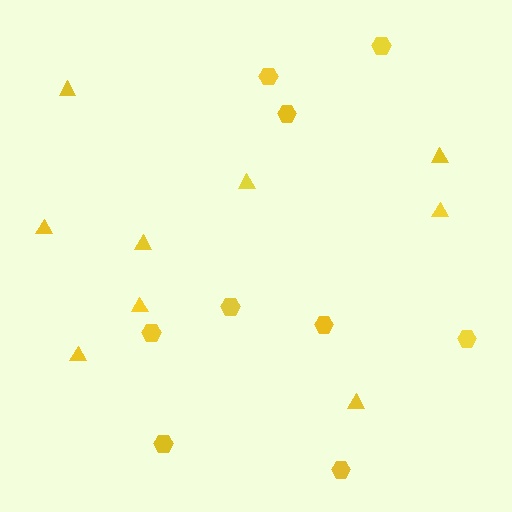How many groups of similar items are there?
There are 2 groups: one group of hexagons (9) and one group of triangles (9).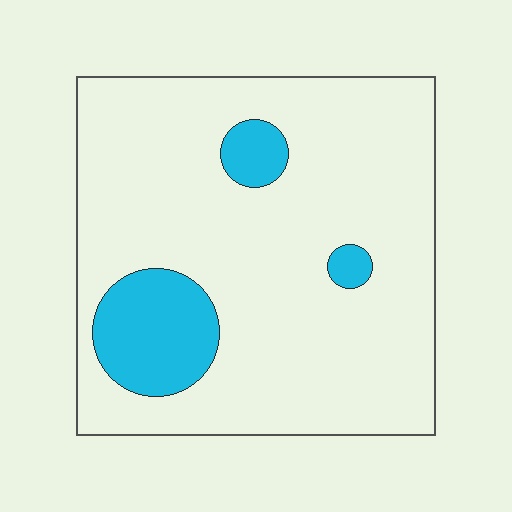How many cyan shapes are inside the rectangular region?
3.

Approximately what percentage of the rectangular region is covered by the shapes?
Approximately 15%.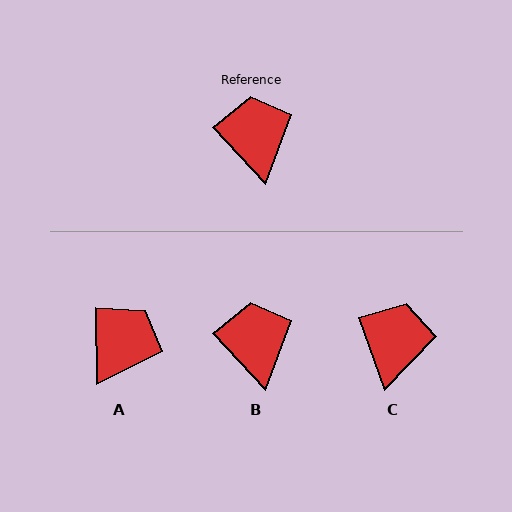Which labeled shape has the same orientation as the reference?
B.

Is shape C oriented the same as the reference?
No, it is off by about 23 degrees.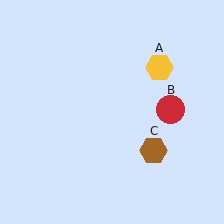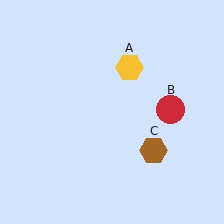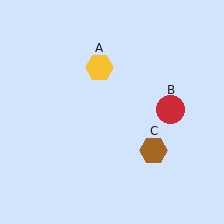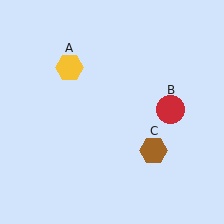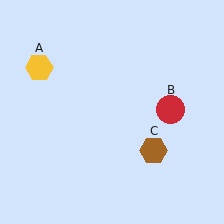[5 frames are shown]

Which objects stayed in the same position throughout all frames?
Red circle (object B) and brown hexagon (object C) remained stationary.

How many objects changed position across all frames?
1 object changed position: yellow hexagon (object A).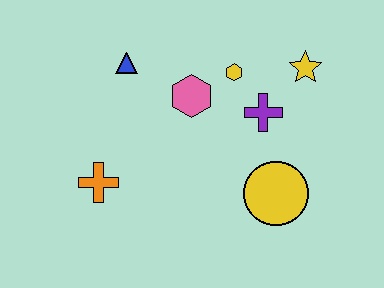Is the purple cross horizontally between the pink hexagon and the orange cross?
No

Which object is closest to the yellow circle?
The purple cross is closest to the yellow circle.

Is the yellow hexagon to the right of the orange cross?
Yes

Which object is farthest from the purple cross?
The orange cross is farthest from the purple cross.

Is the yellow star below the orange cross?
No